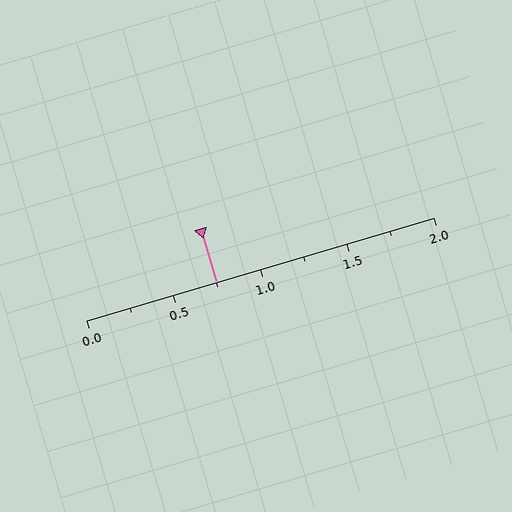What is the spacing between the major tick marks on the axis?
The major ticks are spaced 0.5 apart.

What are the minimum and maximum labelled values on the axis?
The axis runs from 0.0 to 2.0.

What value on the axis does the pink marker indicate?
The marker indicates approximately 0.75.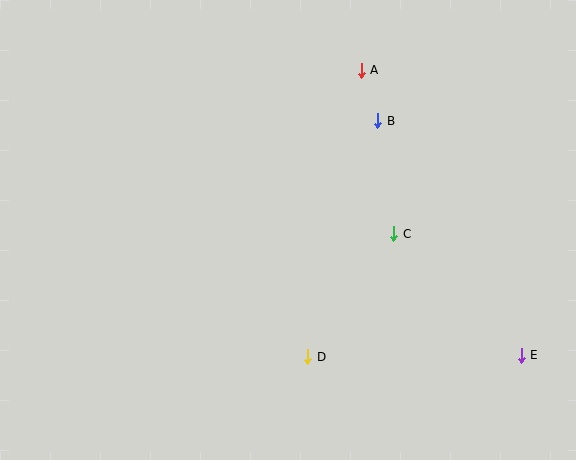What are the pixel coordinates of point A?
Point A is at (361, 70).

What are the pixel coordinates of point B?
Point B is at (378, 121).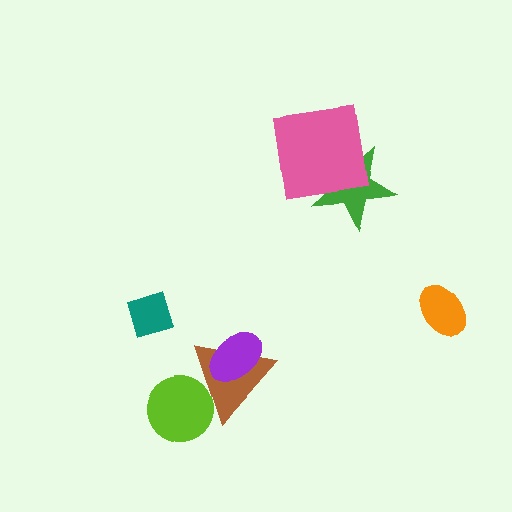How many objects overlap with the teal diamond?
0 objects overlap with the teal diamond.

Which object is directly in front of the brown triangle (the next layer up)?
The lime circle is directly in front of the brown triangle.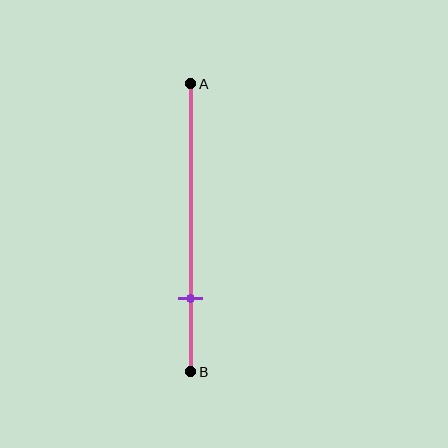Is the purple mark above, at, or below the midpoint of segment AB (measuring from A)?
The purple mark is below the midpoint of segment AB.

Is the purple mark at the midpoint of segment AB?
No, the mark is at about 75% from A, not at the 50% midpoint.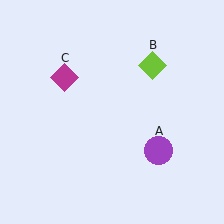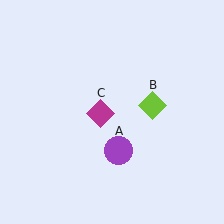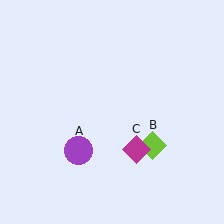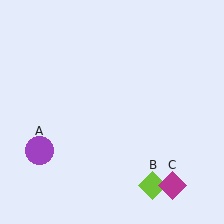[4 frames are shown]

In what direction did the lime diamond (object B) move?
The lime diamond (object B) moved down.